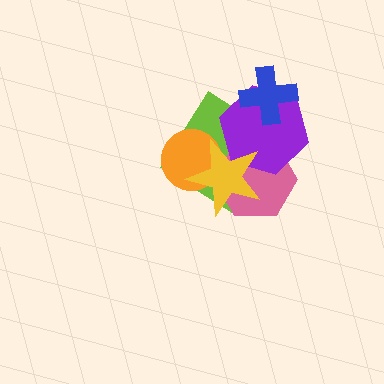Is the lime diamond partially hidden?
Yes, it is partially covered by another shape.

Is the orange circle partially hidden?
Yes, it is partially covered by another shape.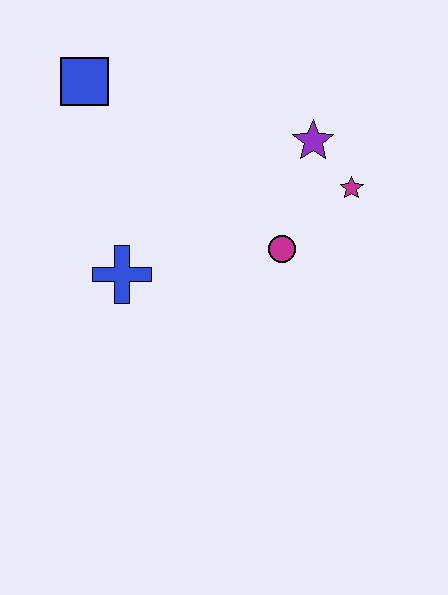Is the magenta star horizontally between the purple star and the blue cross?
No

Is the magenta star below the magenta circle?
No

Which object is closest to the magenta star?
The purple star is closest to the magenta star.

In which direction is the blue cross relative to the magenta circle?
The blue cross is to the left of the magenta circle.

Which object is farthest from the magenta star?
The blue square is farthest from the magenta star.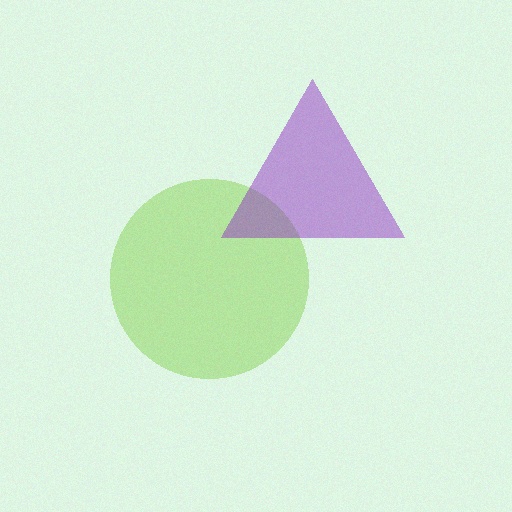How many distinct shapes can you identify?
There are 2 distinct shapes: a lime circle, a purple triangle.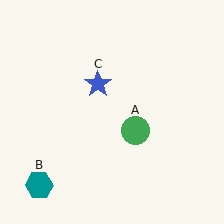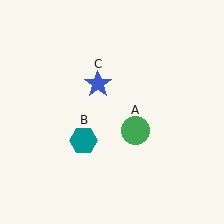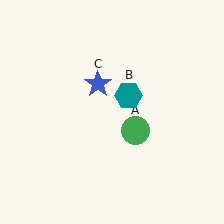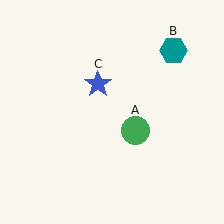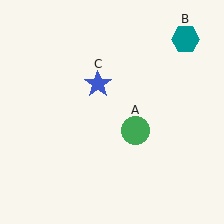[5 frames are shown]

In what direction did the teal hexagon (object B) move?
The teal hexagon (object B) moved up and to the right.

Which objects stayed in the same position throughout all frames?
Green circle (object A) and blue star (object C) remained stationary.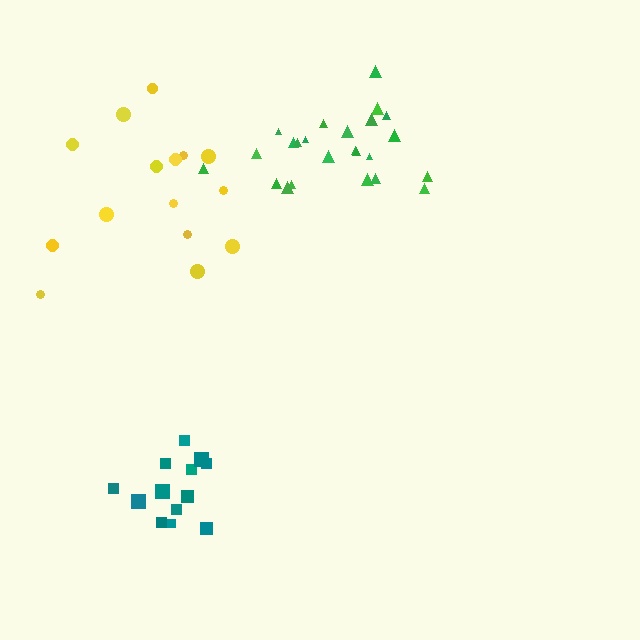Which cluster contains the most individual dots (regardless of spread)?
Green (24).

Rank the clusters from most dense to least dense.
teal, green, yellow.